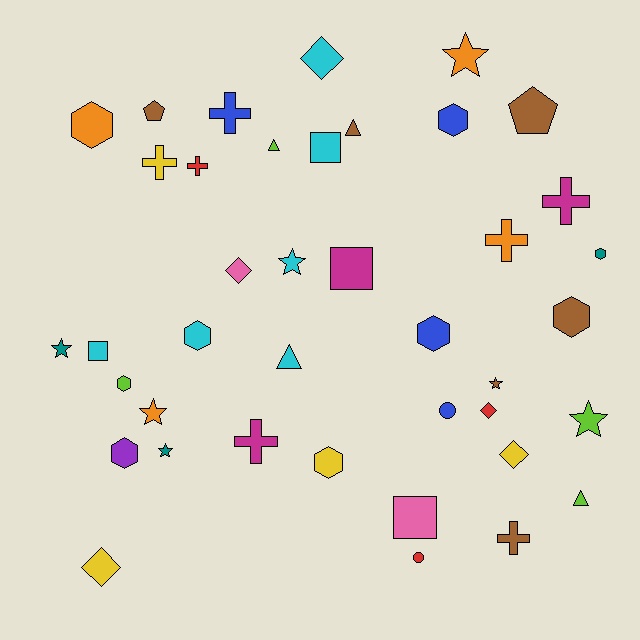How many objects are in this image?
There are 40 objects.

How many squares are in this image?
There are 4 squares.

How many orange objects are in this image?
There are 4 orange objects.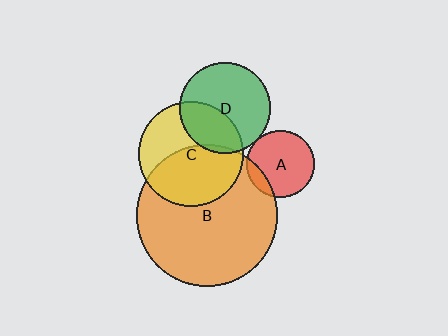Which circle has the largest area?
Circle B (orange).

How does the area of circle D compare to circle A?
Approximately 1.8 times.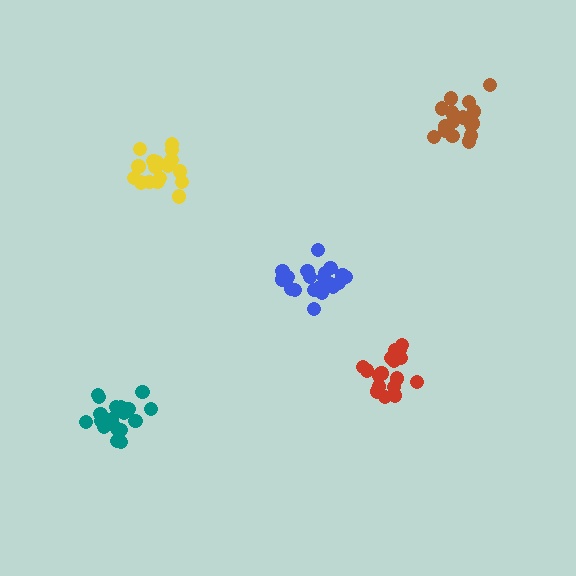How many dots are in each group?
Group 1: 20 dots, Group 2: 19 dots, Group 3: 18 dots, Group 4: 17 dots, Group 5: 16 dots (90 total).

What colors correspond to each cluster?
The clusters are colored: blue, teal, yellow, red, brown.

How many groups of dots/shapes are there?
There are 5 groups.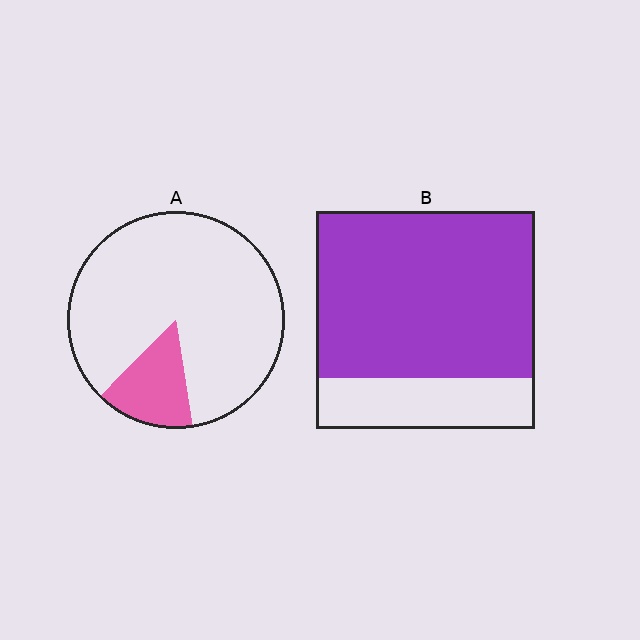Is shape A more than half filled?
No.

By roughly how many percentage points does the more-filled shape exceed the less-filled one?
By roughly 60 percentage points (B over A).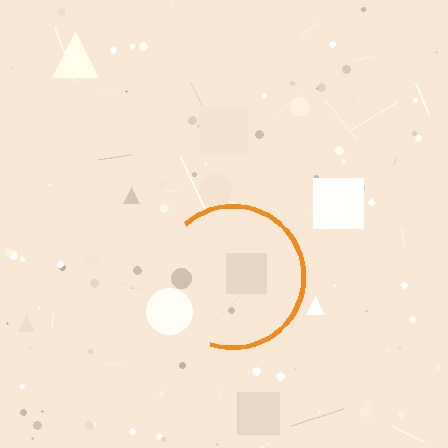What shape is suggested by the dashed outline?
The dashed outline suggests a circle.